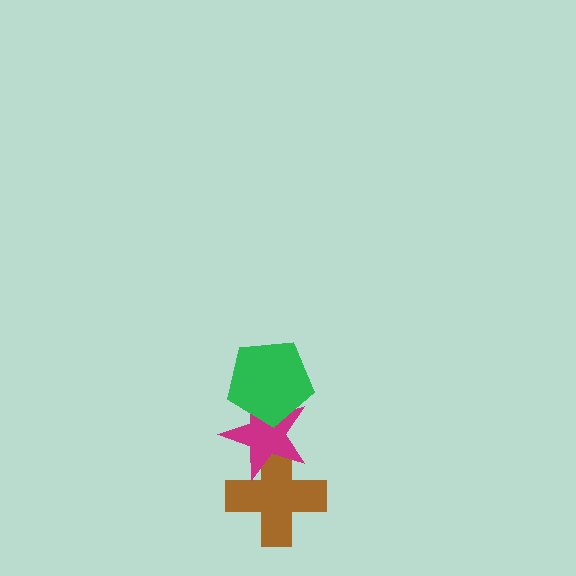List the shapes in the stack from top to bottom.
From top to bottom: the green pentagon, the magenta star, the brown cross.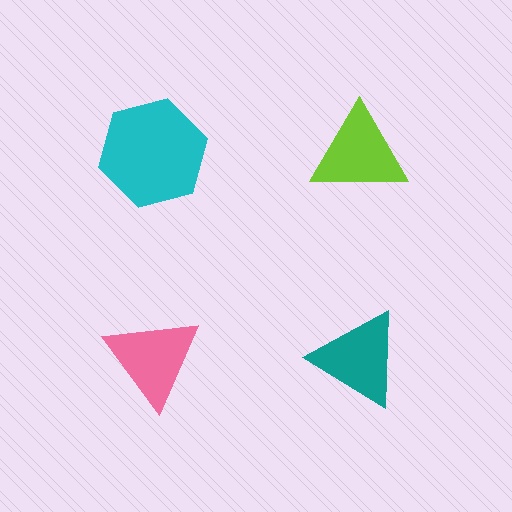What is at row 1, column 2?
A lime triangle.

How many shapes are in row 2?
2 shapes.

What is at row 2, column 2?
A teal triangle.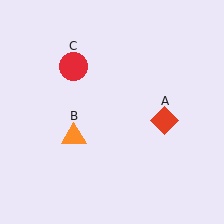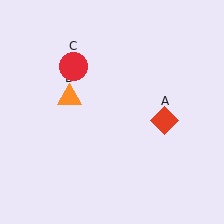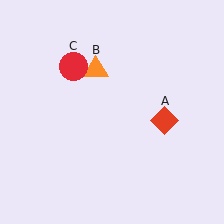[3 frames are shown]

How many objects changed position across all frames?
1 object changed position: orange triangle (object B).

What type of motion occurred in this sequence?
The orange triangle (object B) rotated clockwise around the center of the scene.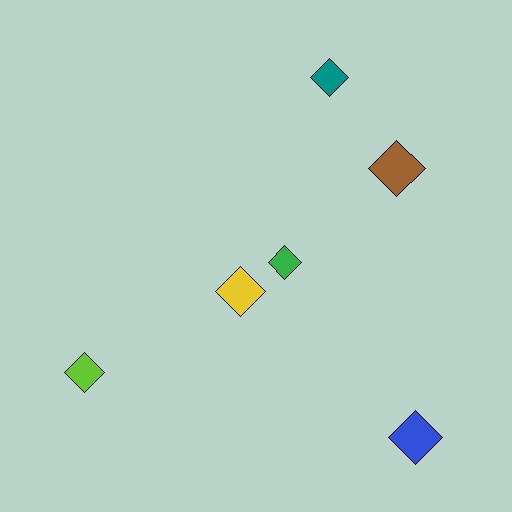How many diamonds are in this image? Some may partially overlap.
There are 6 diamonds.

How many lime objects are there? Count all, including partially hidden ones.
There is 1 lime object.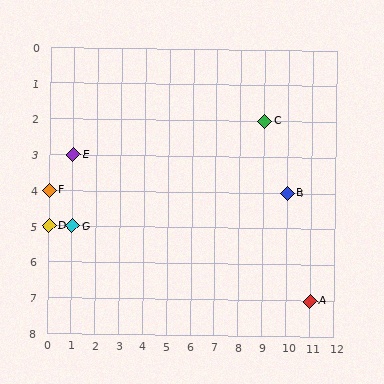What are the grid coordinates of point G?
Point G is at grid coordinates (1, 5).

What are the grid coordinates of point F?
Point F is at grid coordinates (0, 4).